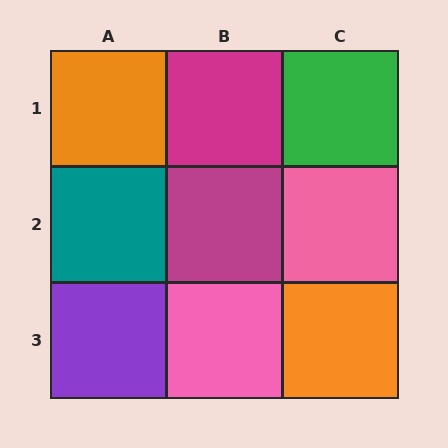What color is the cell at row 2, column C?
Pink.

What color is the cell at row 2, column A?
Teal.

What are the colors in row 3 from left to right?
Purple, pink, orange.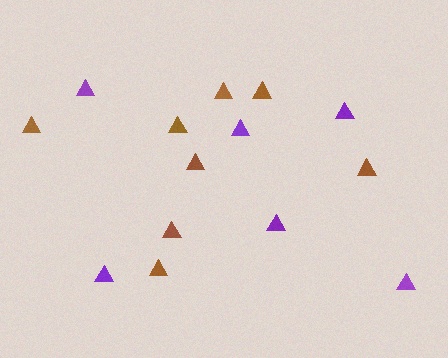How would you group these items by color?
There are 2 groups: one group of purple triangles (6) and one group of brown triangles (8).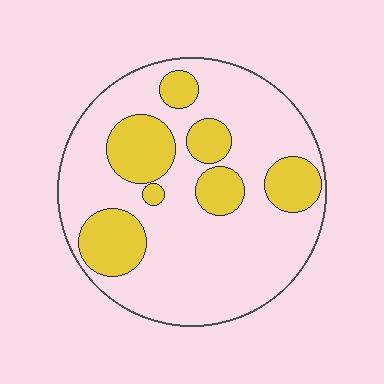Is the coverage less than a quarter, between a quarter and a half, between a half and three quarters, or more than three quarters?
Between a quarter and a half.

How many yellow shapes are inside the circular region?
7.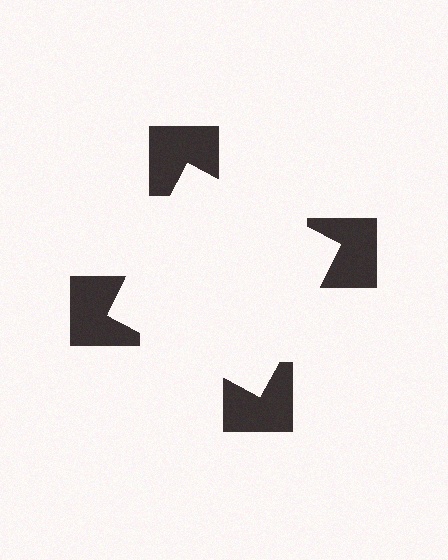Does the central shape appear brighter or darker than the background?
It typically appears slightly brighter than the background, even though no actual brightness change is drawn.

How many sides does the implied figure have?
4 sides.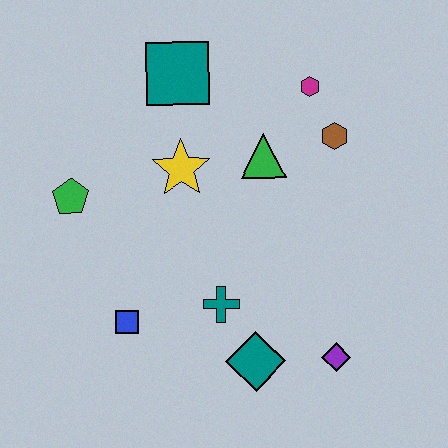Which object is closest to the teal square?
The yellow star is closest to the teal square.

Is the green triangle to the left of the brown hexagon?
Yes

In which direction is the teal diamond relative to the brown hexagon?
The teal diamond is below the brown hexagon.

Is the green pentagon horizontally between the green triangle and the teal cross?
No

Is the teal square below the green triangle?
No